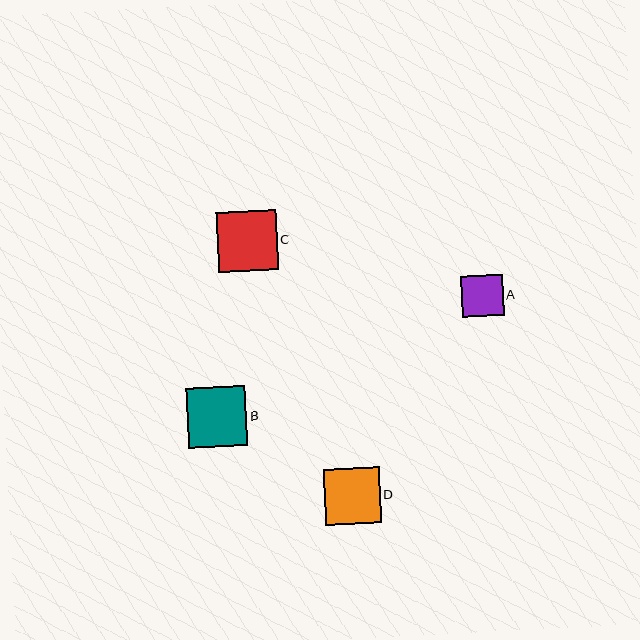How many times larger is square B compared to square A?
Square B is approximately 1.4 times the size of square A.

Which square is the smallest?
Square A is the smallest with a size of approximately 42 pixels.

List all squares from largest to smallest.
From largest to smallest: C, B, D, A.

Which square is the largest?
Square C is the largest with a size of approximately 60 pixels.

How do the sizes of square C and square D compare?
Square C and square D are approximately the same size.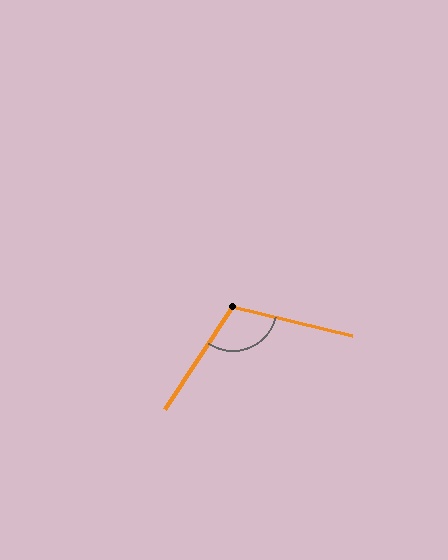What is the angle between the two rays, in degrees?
Approximately 109 degrees.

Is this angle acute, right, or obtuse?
It is obtuse.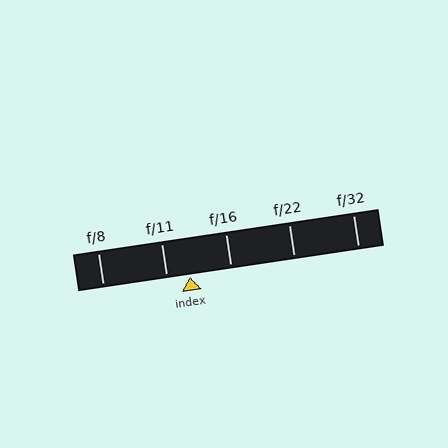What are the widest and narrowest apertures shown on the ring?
The widest aperture shown is f/8 and the narrowest is f/32.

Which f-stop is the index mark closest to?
The index mark is closest to f/11.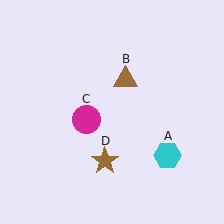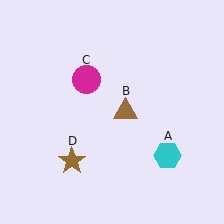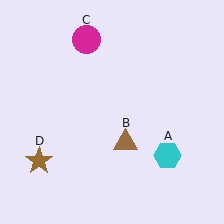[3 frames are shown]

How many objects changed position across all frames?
3 objects changed position: brown triangle (object B), magenta circle (object C), brown star (object D).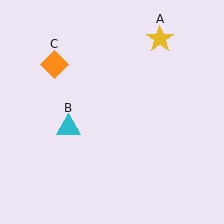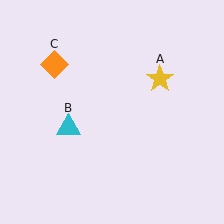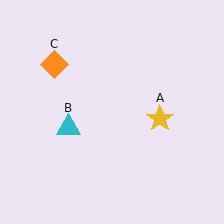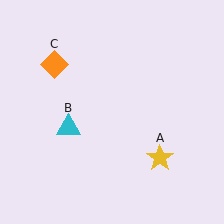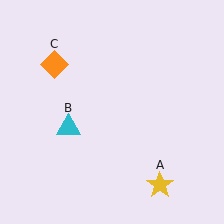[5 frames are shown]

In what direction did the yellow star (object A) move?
The yellow star (object A) moved down.